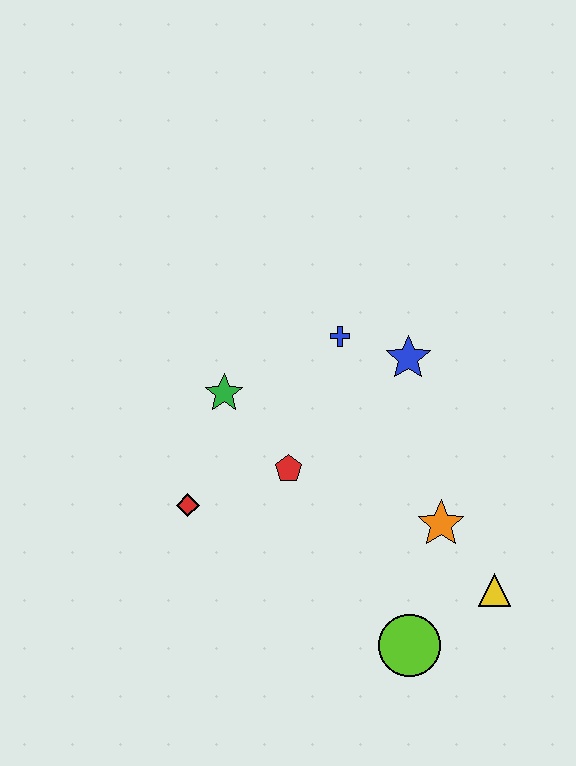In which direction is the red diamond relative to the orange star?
The red diamond is to the left of the orange star.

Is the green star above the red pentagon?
Yes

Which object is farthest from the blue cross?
The lime circle is farthest from the blue cross.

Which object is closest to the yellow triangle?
The orange star is closest to the yellow triangle.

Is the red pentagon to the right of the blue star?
No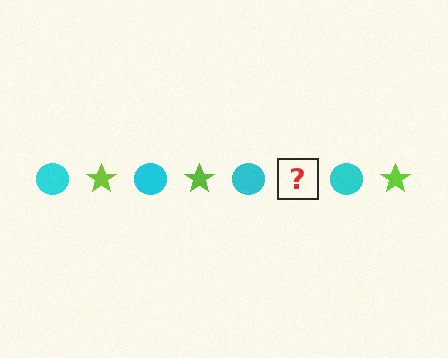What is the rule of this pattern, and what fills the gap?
The rule is that the pattern alternates between cyan circle and lime star. The gap should be filled with a lime star.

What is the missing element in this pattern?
The missing element is a lime star.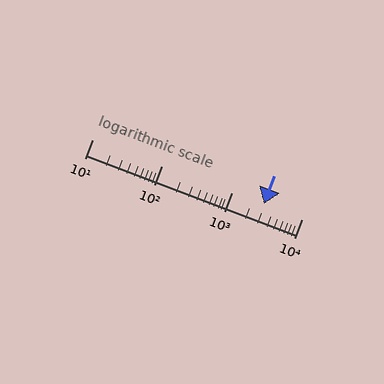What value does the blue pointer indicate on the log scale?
The pointer indicates approximately 2900.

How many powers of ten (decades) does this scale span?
The scale spans 3 decades, from 10 to 10000.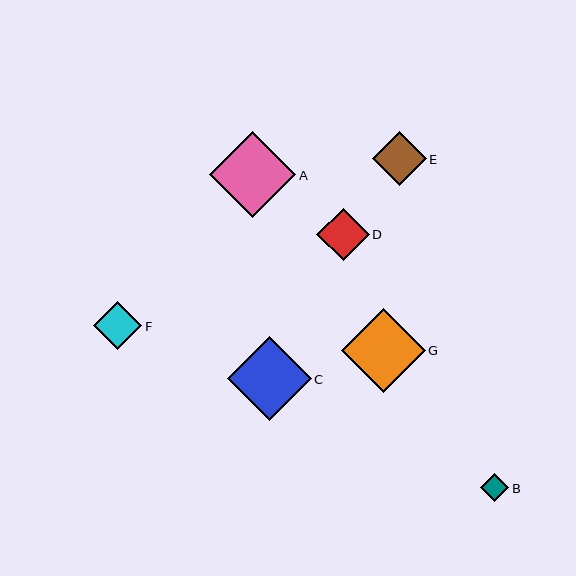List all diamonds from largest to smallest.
From largest to smallest: A, G, C, E, D, F, B.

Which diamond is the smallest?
Diamond B is the smallest with a size of approximately 28 pixels.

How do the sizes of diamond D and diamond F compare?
Diamond D and diamond F are approximately the same size.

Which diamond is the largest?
Diamond A is the largest with a size of approximately 86 pixels.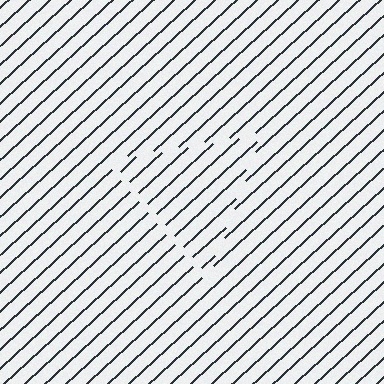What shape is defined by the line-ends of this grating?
An illusory triangle. The interior of the shape contains the same grating, shifted by half a period — the contour is defined by the phase discontinuity where line-ends from the inner and outer gratings abut.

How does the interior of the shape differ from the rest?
The interior of the shape contains the same grating, shifted by half a period — the contour is defined by the phase discontinuity where line-ends from the inner and outer gratings abut.